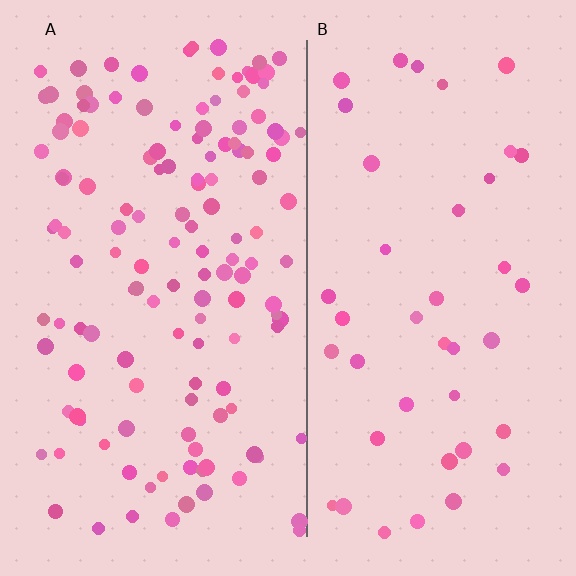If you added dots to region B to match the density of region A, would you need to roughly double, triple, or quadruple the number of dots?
Approximately triple.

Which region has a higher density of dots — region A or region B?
A (the left).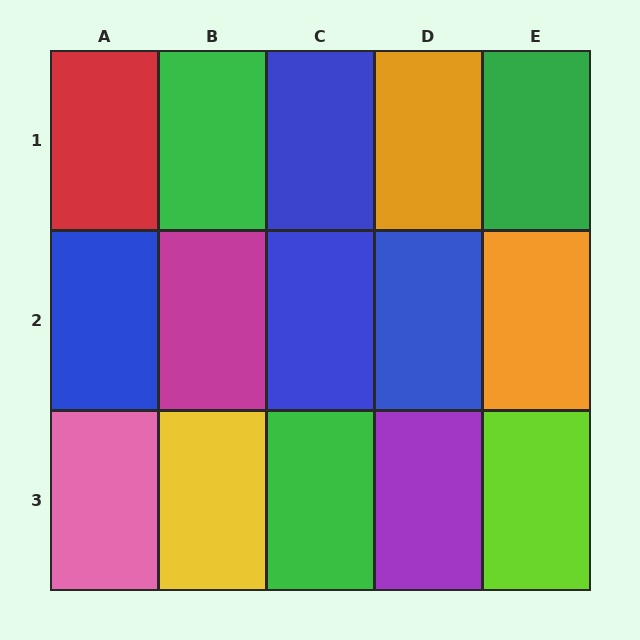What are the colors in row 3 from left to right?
Pink, yellow, green, purple, lime.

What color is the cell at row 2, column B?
Magenta.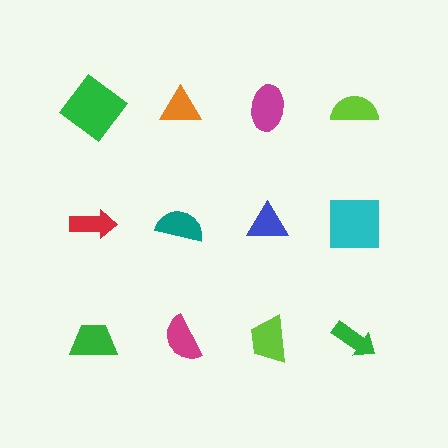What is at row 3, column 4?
A green arrow.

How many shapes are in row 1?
4 shapes.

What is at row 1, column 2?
An orange triangle.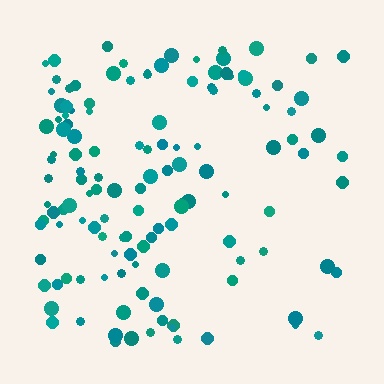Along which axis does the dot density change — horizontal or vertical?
Horizontal.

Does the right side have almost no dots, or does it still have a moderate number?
Still a moderate number, just noticeably fewer than the left.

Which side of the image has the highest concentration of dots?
The left.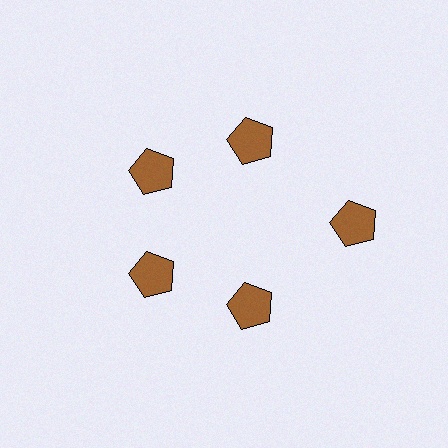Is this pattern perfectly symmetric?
No. The 5 brown pentagons are arranged in a ring, but one element near the 3 o'clock position is pushed outward from the center, breaking the 5-fold rotational symmetry.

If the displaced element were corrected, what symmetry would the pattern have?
It would have 5-fold rotational symmetry — the pattern would map onto itself every 72 degrees.